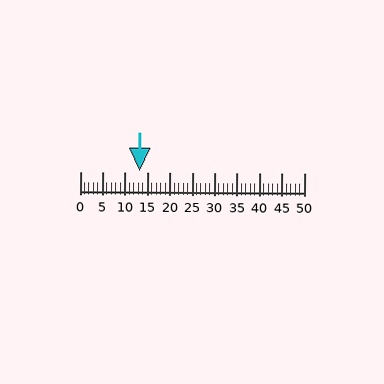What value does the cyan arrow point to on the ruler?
The cyan arrow points to approximately 13.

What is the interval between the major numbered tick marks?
The major tick marks are spaced 5 units apart.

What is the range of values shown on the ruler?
The ruler shows values from 0 to 50.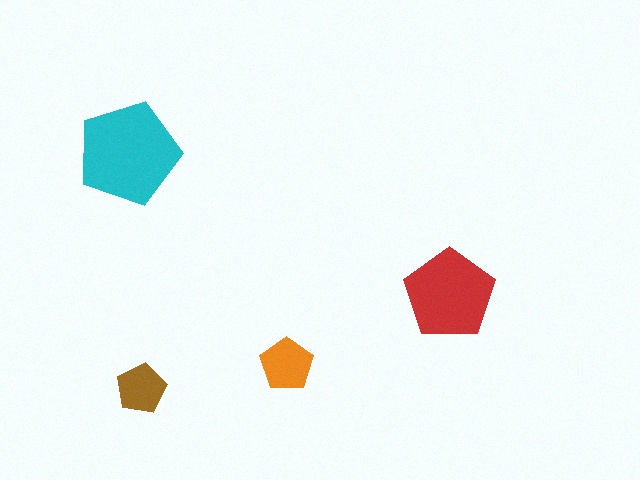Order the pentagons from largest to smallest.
the cyan one, the red one, the orange one, the brown one.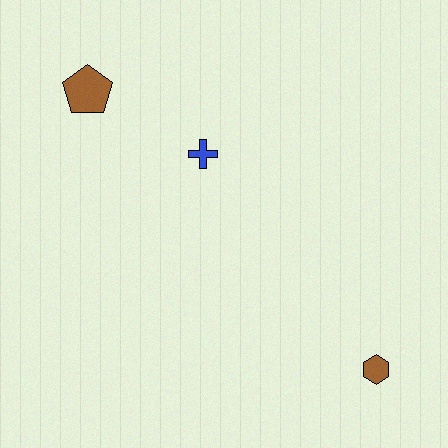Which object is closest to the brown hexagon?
The blue cross is closest to the brown hexagon.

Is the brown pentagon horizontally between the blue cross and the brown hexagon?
No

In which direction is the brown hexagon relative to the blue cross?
The brown hexagon is below the blue cross.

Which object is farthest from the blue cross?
The brown hexagon is farthest from the blue cross.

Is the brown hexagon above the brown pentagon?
No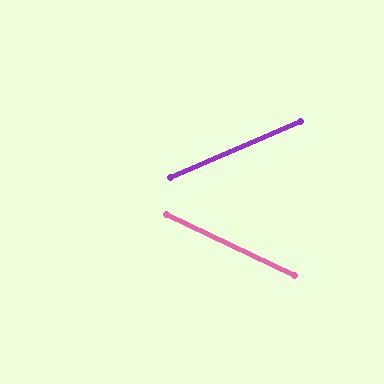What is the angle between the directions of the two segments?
Approximately 49 degrees.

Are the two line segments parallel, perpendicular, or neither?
Neither parallel nor perpendicular — they differ by about 49°.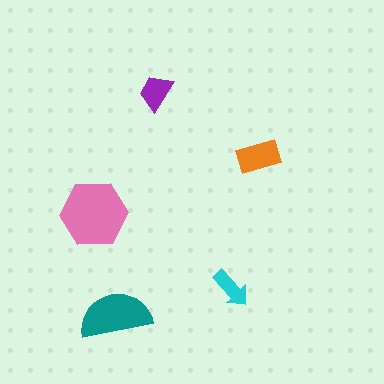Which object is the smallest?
The cyan arrow.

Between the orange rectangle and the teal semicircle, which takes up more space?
The teal semicircle.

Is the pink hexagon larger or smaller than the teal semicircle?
Larger.